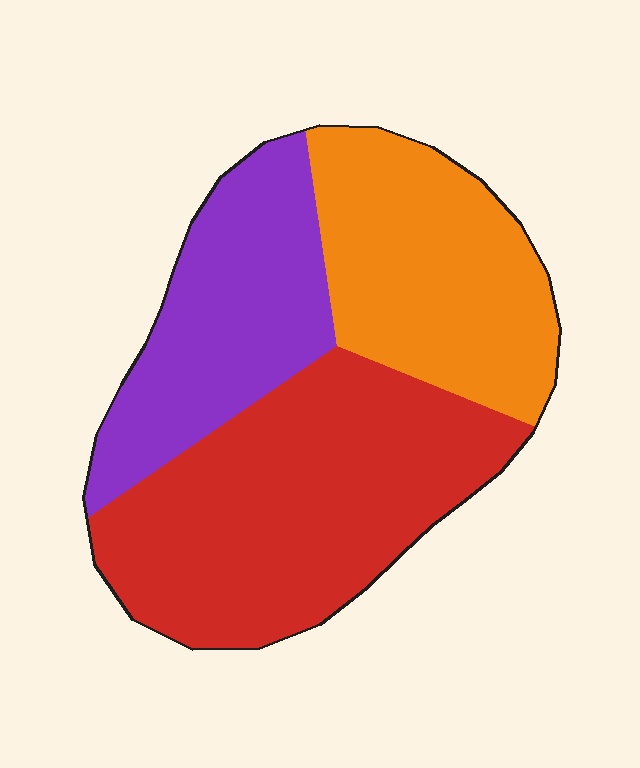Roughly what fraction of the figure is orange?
Orange covers roughly 30% of the figure.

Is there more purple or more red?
Red.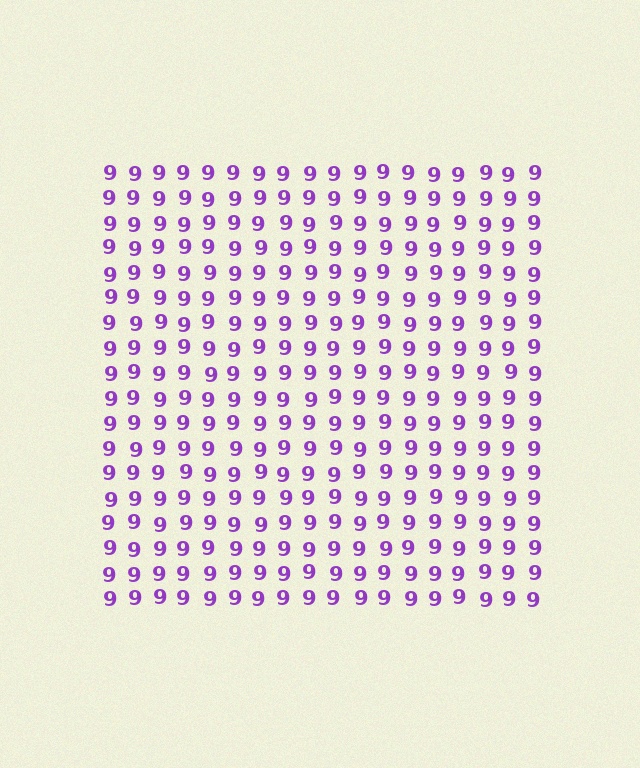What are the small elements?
The small elements are digit 9's.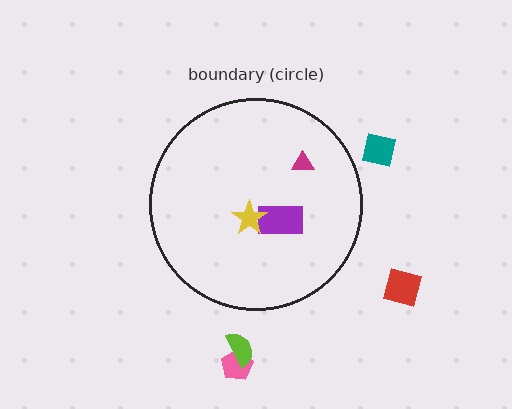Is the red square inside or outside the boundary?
Outside.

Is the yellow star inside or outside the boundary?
Inside.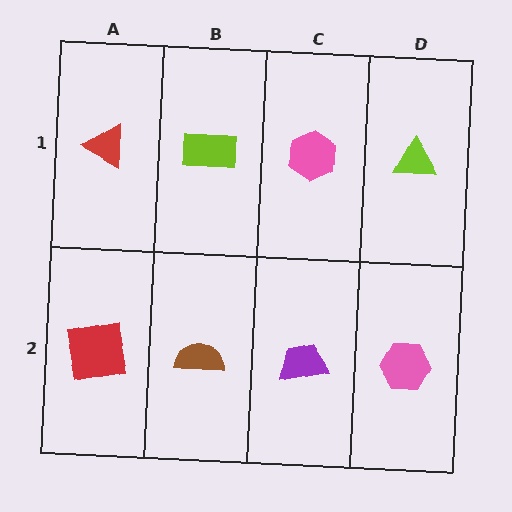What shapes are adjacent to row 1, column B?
A brown semicircle (row 2, column B), a red triangle (row 1, column A), a pink hexagon (row 1, column C).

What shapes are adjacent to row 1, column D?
A pink hexagon (row 2, column D), a pink hexagon (row 1, column C).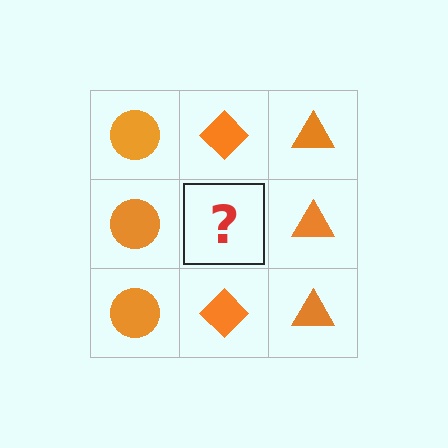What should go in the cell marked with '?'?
The missing cell should contain an orange diamond.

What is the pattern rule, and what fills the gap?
The rule is that each column has a consistent shape. The gap should be filled with an orange diamond.